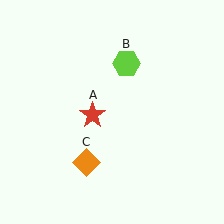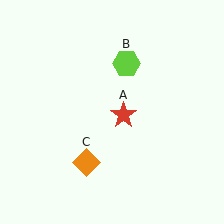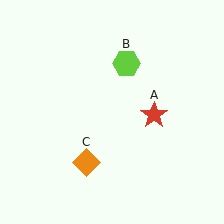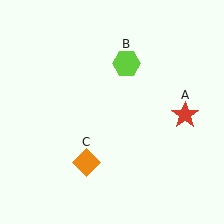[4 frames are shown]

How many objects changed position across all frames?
1 object changed position: red star (object A).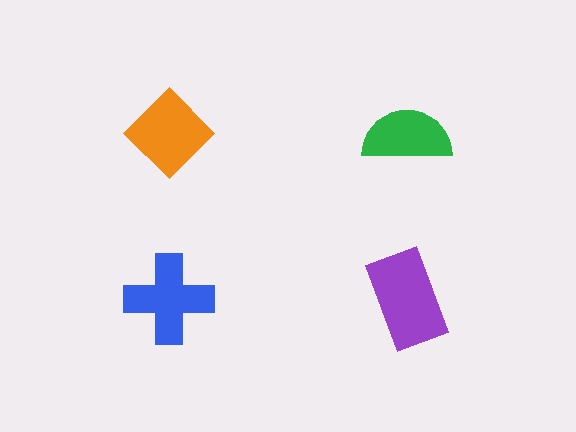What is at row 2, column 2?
A purple rectangle.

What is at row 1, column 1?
An orange diamond.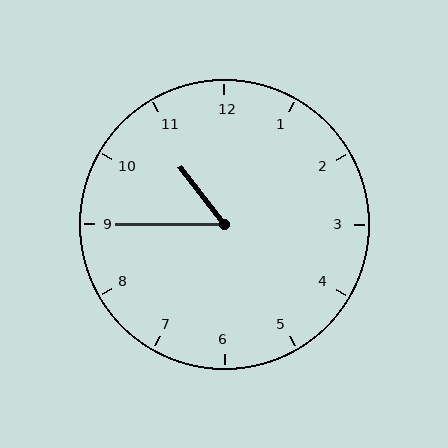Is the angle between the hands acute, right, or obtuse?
It is acute.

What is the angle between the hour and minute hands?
Approximately 52 degrees.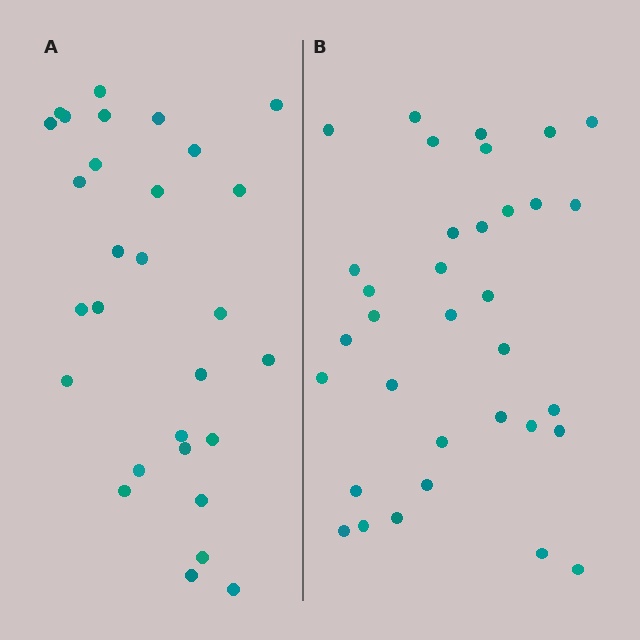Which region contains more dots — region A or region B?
Region B (the right region) has more dots.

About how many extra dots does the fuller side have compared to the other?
Region B has about 5 more dots than region A.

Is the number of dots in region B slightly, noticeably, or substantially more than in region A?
Region B has only slightly more — the two regions are fairly close. The ratio is roughly 1.2 to 1.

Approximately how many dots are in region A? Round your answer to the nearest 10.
About 30 dots. (The exact count is 29, which rounds to 30.)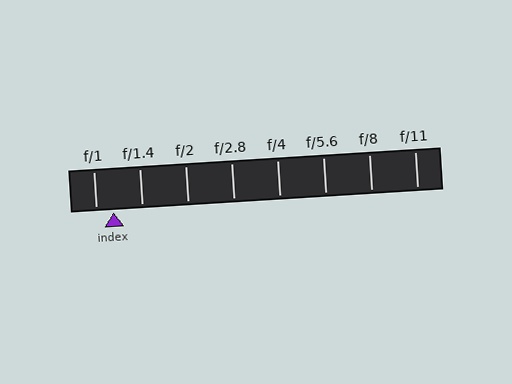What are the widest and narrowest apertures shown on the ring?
The widest aperture shown is f/1 and the narrowest is f/11.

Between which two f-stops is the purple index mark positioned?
The index mark is between f/1 and f/1.4.